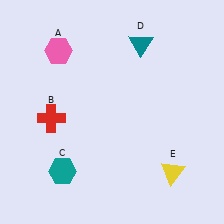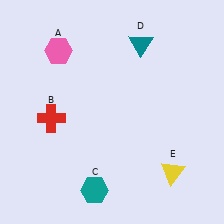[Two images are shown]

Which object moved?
The teal hexagon (C) moved right.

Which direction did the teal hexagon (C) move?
The teal hexagon (C) moved right.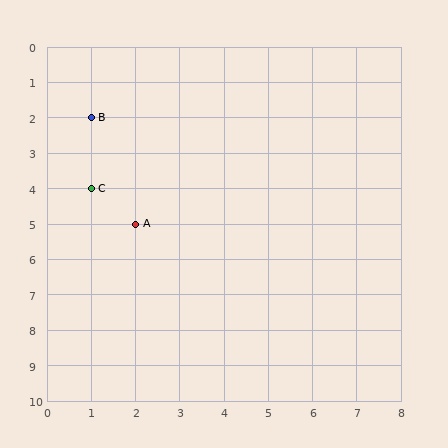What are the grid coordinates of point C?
Point C is at grid coordinates (1, 4).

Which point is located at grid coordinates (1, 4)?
Point C is at (1, 4).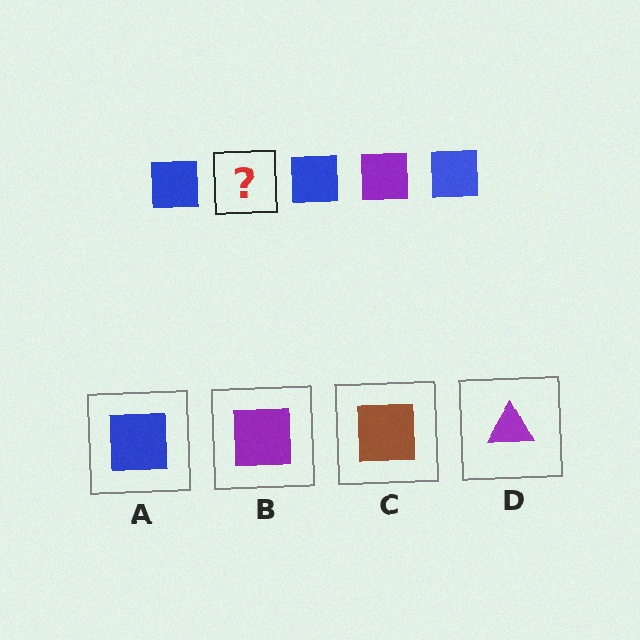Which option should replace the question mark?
Option B.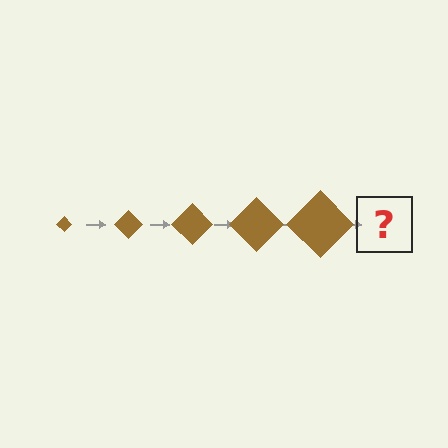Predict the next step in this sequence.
The next step is a brown diamond, larger than the previous one.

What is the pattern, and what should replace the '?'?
The pattern is that the diamond gets progressively larger each step. The '?' should be a brown diamond, larger than the previous one.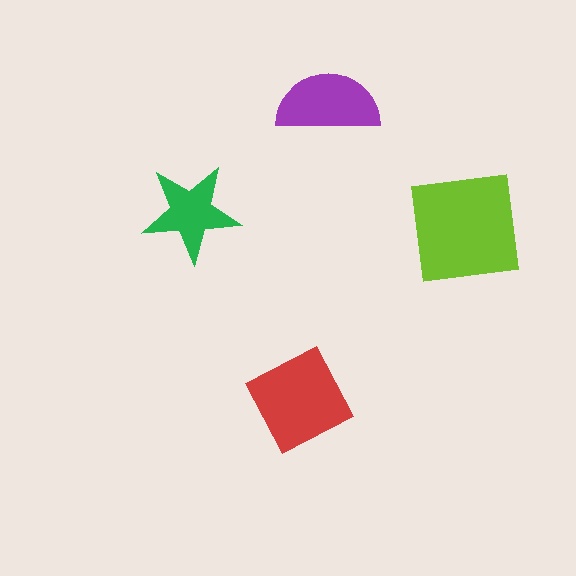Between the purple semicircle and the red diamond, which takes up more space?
The red diamond.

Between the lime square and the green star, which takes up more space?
The lime square.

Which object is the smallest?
The green star.